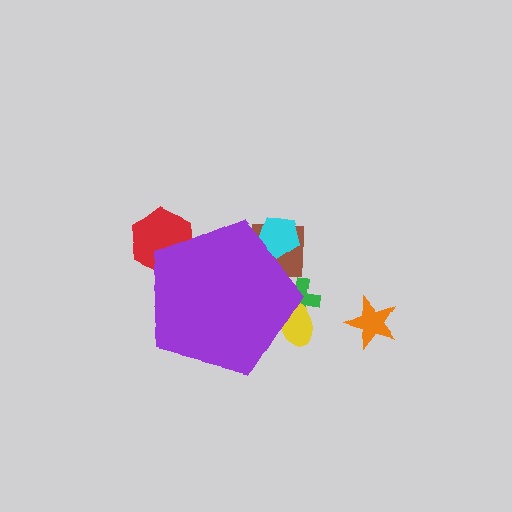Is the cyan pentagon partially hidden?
Yes, the cyan pentagon is partially hidden behind the purple pentagon.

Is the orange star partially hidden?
No, the orange star is fully visible.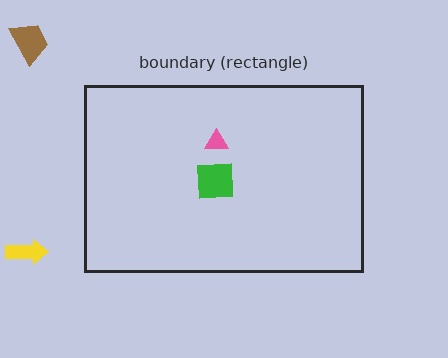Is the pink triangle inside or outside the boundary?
Inside.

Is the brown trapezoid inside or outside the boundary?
Outside.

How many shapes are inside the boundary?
2 inside, 2 outside.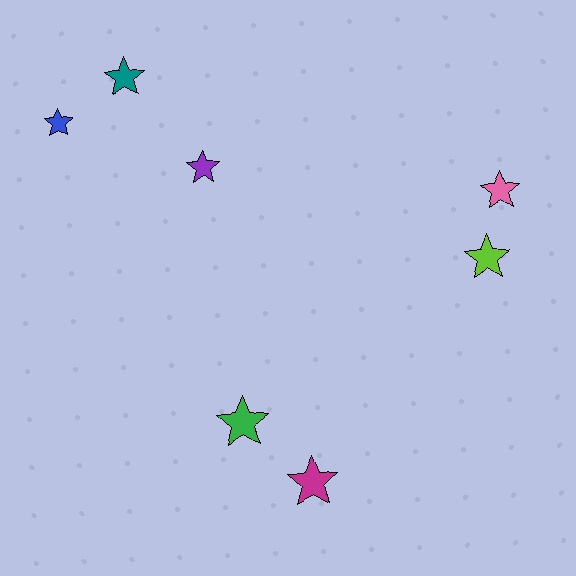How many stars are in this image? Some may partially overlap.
There are 7 stars.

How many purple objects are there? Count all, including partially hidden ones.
There is 1 purple object.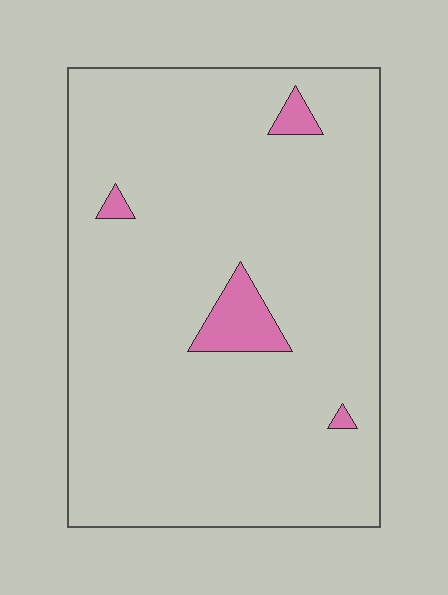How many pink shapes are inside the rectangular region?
4.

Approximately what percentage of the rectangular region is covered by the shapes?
Approximately 5%.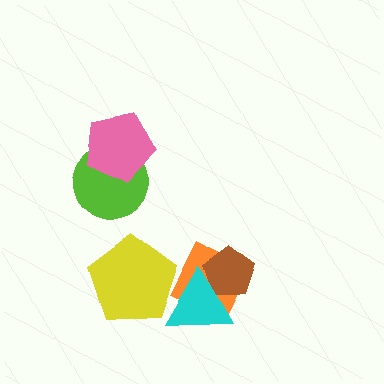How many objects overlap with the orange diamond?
3 objects overlap with the orange diamond.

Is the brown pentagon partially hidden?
Yes, it is partially covered by another shape.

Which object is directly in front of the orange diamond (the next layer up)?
The brown pentagon is directly in front of the orange diamond.